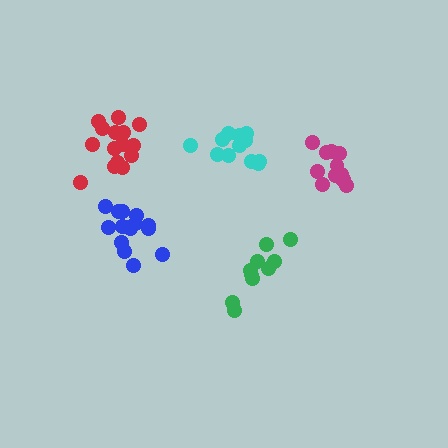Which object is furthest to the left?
The red cluster is leftmost.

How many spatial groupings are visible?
There are 5 spatial groupings.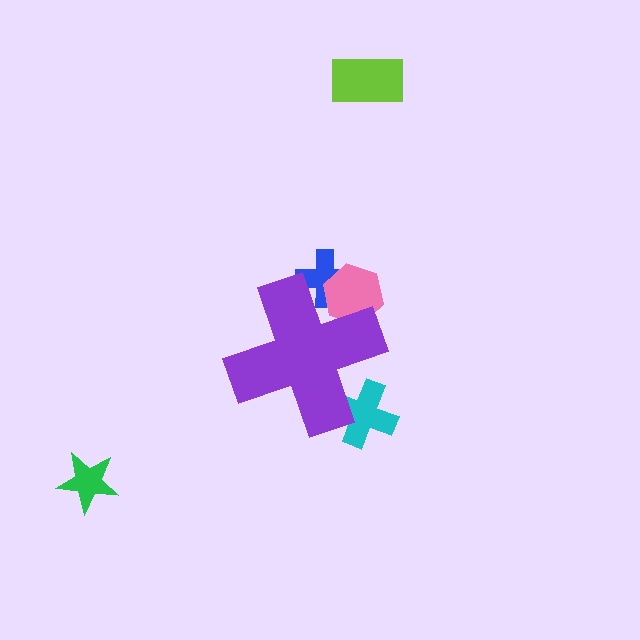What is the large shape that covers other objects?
A purple cross.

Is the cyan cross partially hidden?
Yes, the cyan cross is partially hidden behind the purple cross.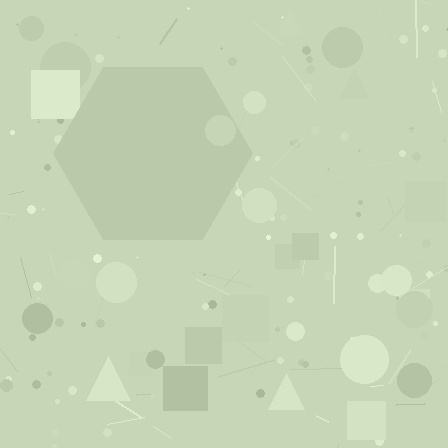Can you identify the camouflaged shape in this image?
The camouflaged shape is a hexagon.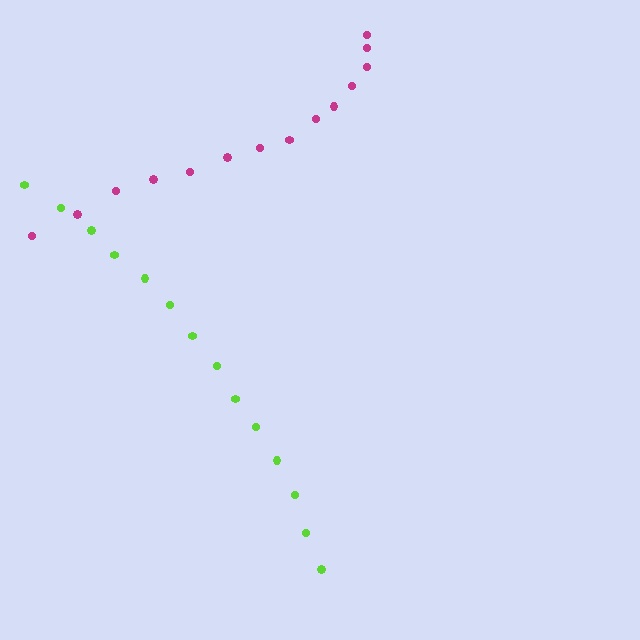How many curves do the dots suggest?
There are 2 distinct paths.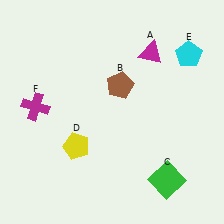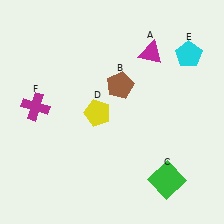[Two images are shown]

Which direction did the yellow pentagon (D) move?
The yellow pentagon (D) moved up.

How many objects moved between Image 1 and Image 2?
1 object moved between the two images.